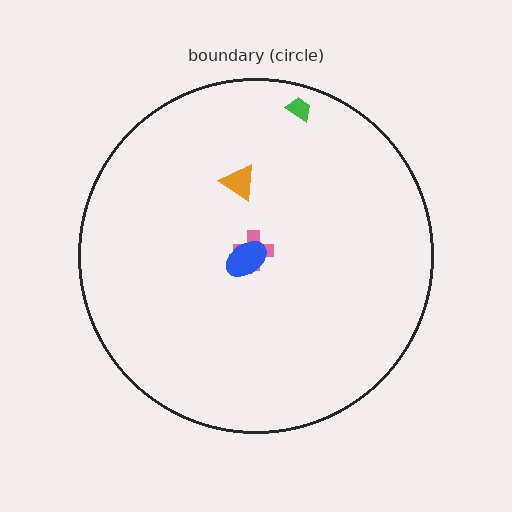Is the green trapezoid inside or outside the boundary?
Inside.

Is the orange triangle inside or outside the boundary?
Inside.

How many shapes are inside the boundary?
4 inside, 0 outside.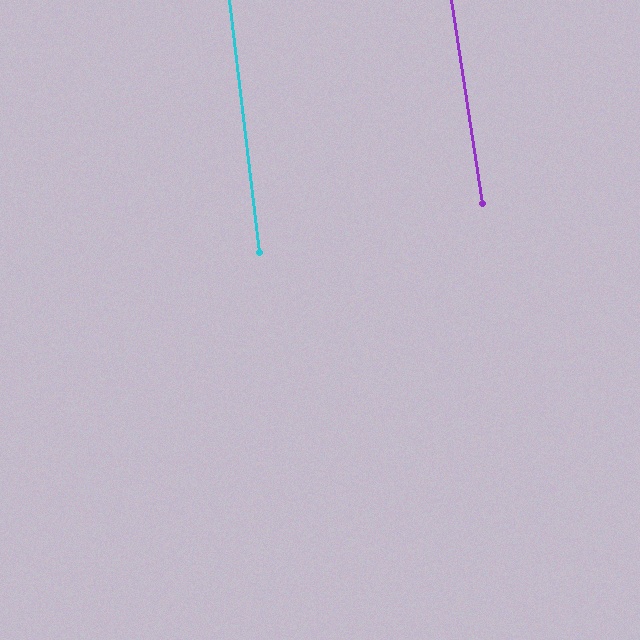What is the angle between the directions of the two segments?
Approximately 2 degrees.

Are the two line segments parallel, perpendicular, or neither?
Parallel — their directions differ by only 1.9°.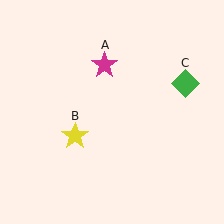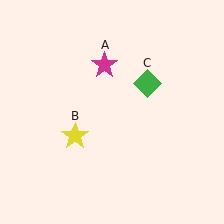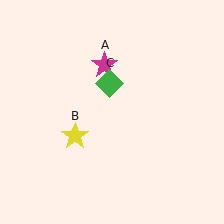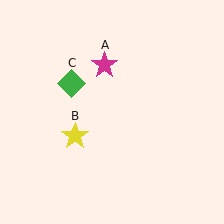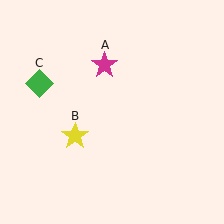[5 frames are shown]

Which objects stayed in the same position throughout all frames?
Magenta star (object A) and yellow star (object B) remained stationary.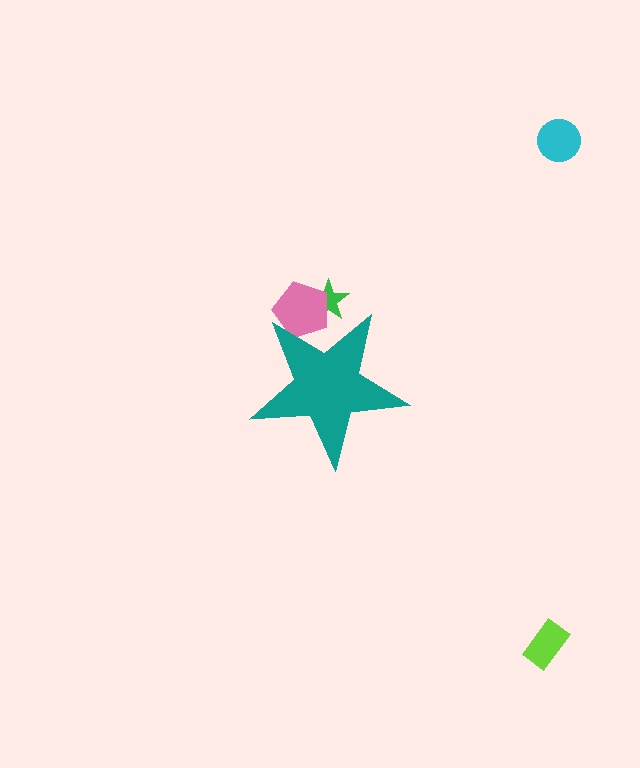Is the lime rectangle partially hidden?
No, the lime rectangle is fully visible.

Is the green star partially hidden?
Yes, the green star is partially hidden behind the teal star.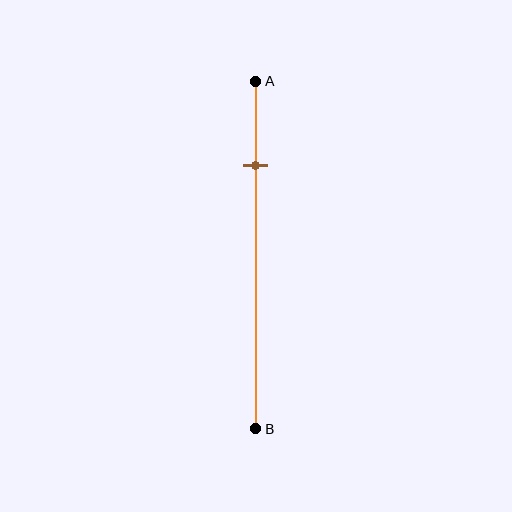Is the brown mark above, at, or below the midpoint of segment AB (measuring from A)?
The brown mark is above the midpoint of segment AB.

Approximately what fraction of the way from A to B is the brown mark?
The brown mark is approximately 25% of the way from A to B.